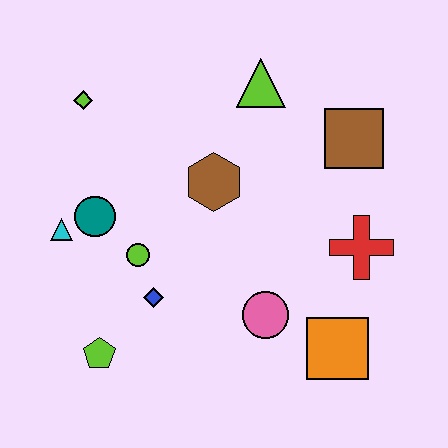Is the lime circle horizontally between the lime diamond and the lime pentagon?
No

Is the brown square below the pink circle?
No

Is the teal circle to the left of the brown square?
Yes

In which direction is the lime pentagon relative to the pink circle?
The lime pentagon is to the left of the pink circle.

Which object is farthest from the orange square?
The lime diamond is farthest from the orange square.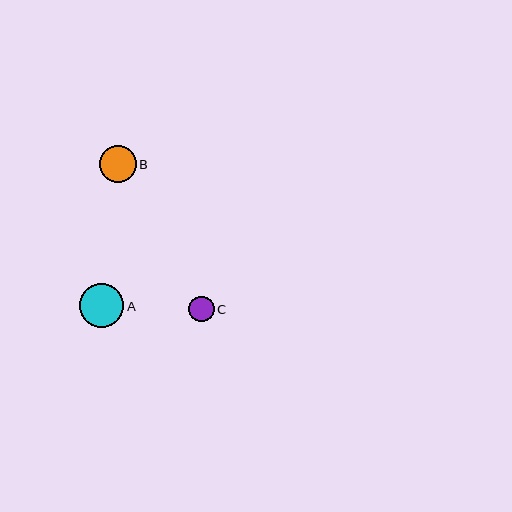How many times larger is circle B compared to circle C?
Circle B is approximately 1.5 times the size of circle C.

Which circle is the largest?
Circle A is the largest with a size of approximately 44 pixels.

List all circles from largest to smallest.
From largest to smallest: A, B, C.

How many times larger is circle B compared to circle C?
Circle B is approximately 1.5 times the size of circle C.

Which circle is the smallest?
Circle C is the smallest with a size of approximately 25 pixels.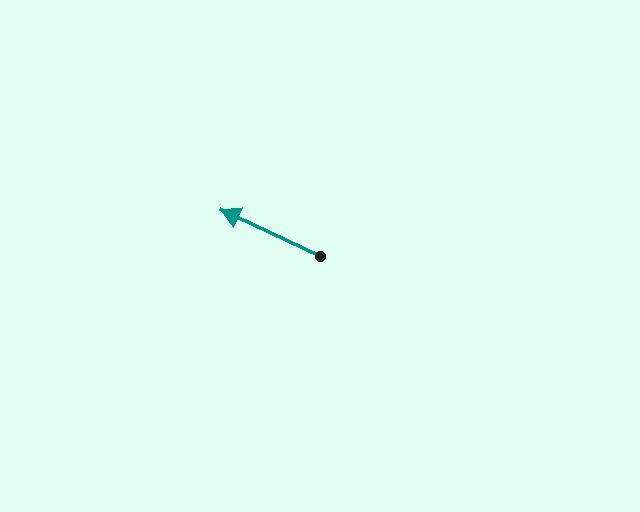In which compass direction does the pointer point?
Northwest.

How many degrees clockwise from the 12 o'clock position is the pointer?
Approximately 295 degrees.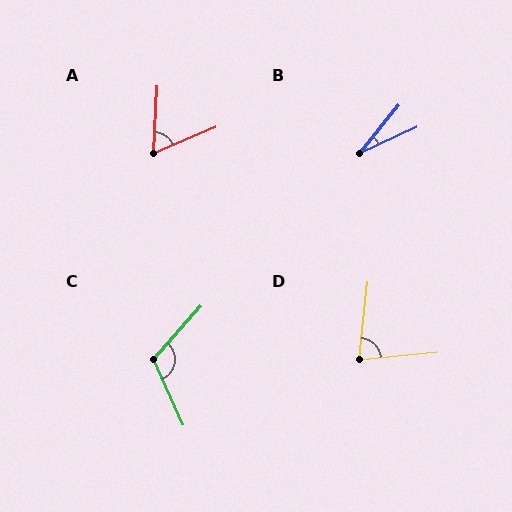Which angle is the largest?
C, at approximately 114 degrees.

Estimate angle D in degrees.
Approximately 78 degrees.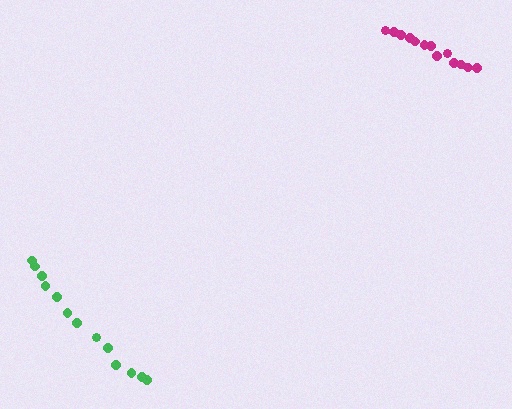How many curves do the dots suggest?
There are 2 distinct paths.